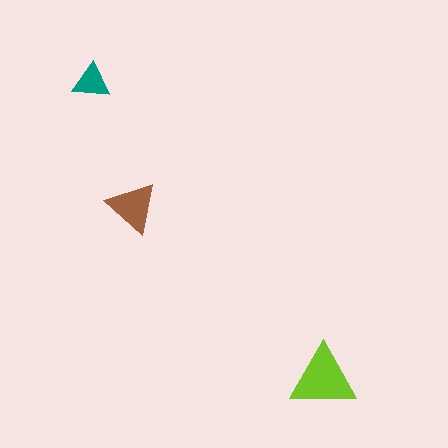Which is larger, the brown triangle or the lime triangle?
The lime one.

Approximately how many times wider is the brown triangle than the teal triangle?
About 1.5 times wider.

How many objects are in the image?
There are 3 objects in the image.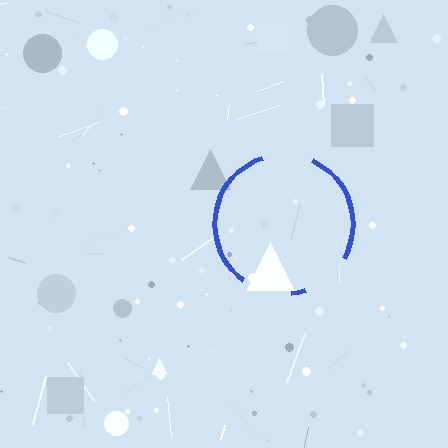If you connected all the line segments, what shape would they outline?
They would outline a circle.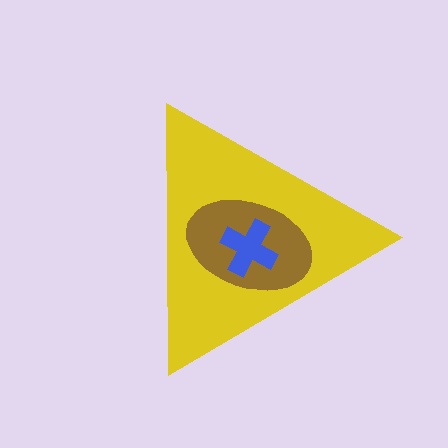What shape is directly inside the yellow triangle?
The brown ellipse.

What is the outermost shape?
The yellow triangle.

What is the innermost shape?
The blue cross.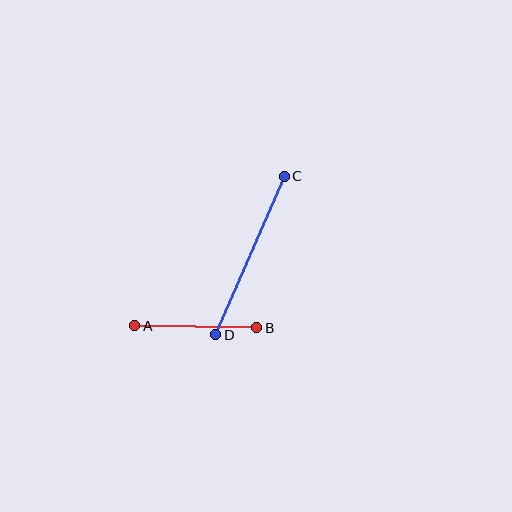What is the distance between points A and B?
The distance is approximately 122 pixels.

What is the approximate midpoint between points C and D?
The midpoint is at approximately (250, 256) pixels.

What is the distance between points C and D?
The distance is approximately 173 pixels.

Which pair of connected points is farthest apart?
Points C and D are farthest apart.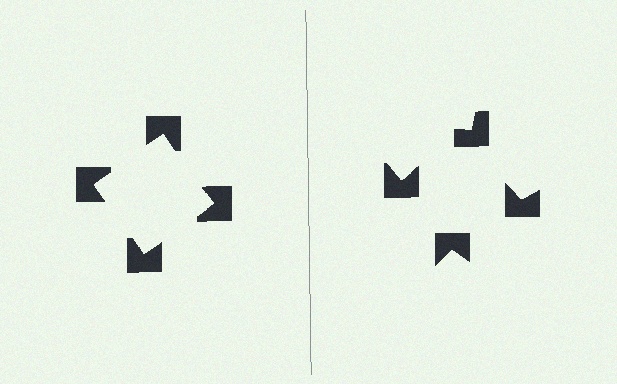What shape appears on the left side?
An illusory square.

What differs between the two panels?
The notched squares are positioned identically on both sides; only the wedge orientations differ. On the left they align to a square; on the right they are misaligned.